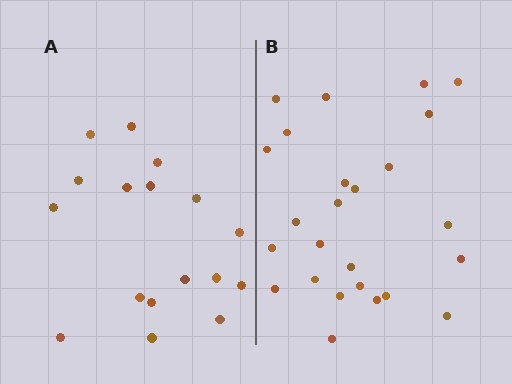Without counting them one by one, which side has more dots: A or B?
Region B (the right region) has more dots.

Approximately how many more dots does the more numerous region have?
Region B has roughly 8 or so more dots than region A.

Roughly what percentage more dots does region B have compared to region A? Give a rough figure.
About 45% more.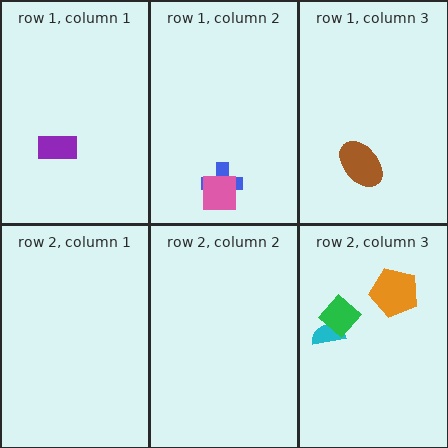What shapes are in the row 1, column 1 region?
The purple rectangle.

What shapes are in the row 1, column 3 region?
The brown ellipse.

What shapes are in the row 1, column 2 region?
The blue cross, the pink square.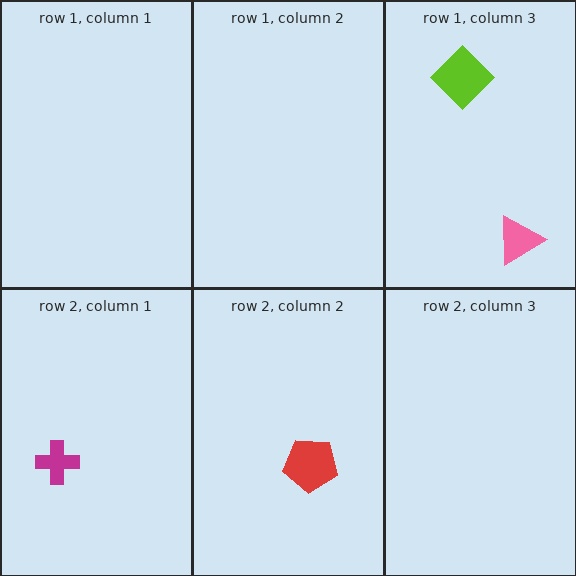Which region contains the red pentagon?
The row 2, column 2 region.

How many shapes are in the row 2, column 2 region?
1.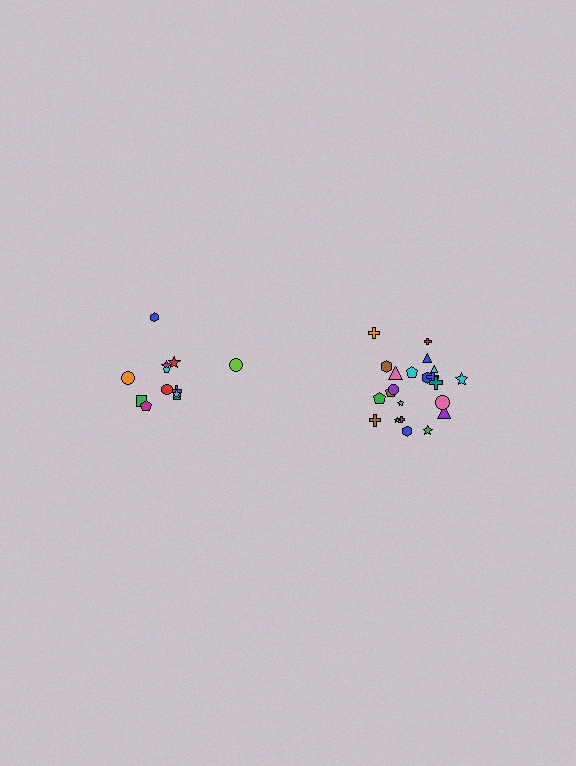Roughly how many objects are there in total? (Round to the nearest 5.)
Roughly 35 objects in total.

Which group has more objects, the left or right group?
The right group.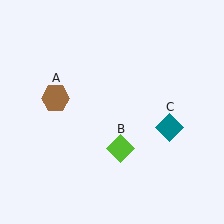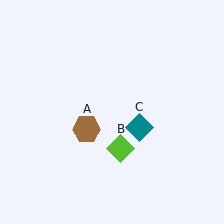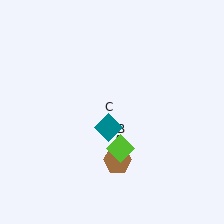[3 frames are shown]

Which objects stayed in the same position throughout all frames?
Lime diamond (object B) remained stationary.